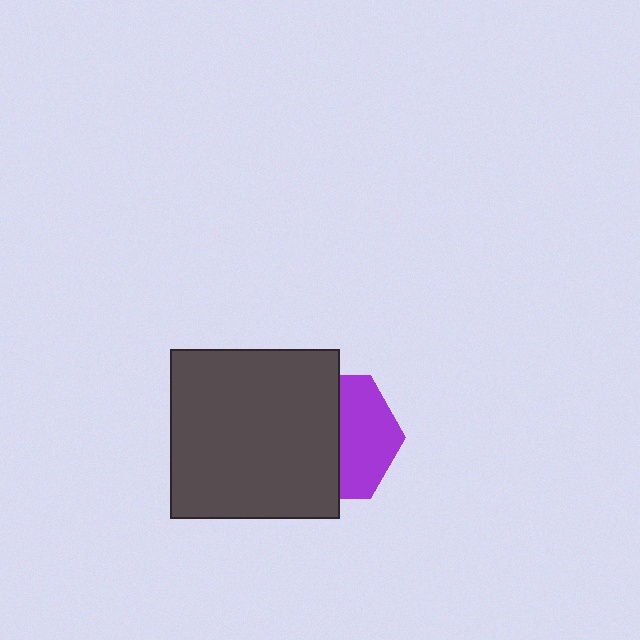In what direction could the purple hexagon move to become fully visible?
The purple hexagon could move right. That would shift it out from behind the dark gray square entirely.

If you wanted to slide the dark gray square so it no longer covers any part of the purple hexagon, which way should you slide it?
Slide it left — that is the most direct way to separate the two shapes.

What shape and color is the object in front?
The object in front is a dark gray square.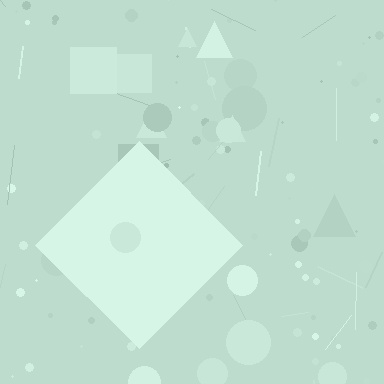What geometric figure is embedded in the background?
A diamond is embedded in the background.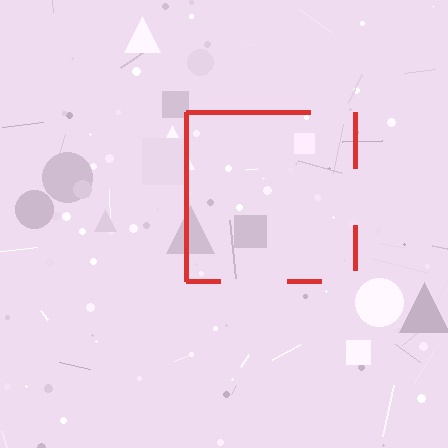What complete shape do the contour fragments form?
The contour fragments form a square.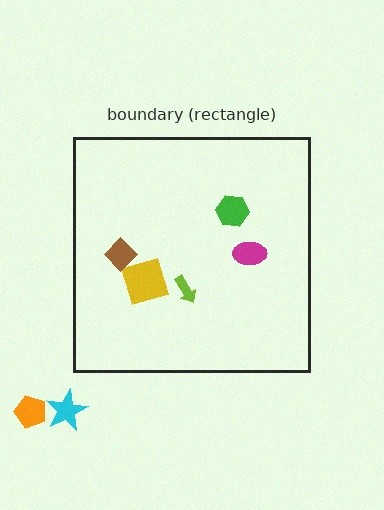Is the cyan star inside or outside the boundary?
Outside.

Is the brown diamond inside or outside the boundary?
Inside.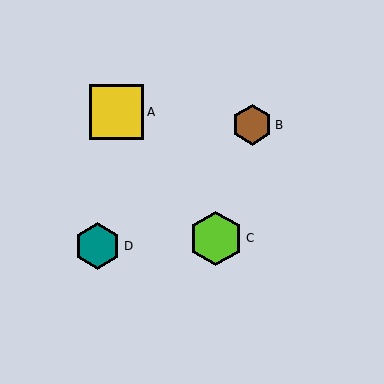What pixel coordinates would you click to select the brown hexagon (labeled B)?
Click at (252, 125) to select the brown hexagon B.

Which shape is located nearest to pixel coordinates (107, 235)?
The teal hexagon (labeled D) at (97, 246) is nearest to that location.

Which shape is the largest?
The lime hexagon (labeled C) is the largest.